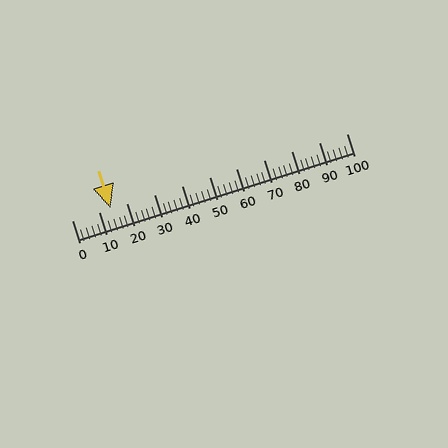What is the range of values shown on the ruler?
The ruler shows values from 0 to 100.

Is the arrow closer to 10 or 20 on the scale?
The arrow is closer to 10.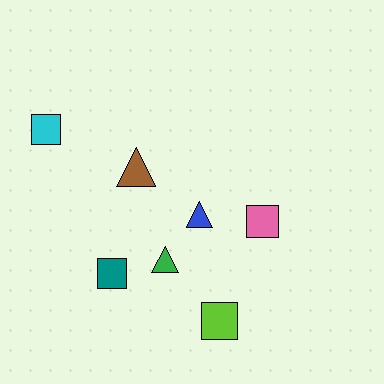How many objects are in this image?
There are 7 objects.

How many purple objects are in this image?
There are no purple objects.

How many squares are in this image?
There are 4 squares.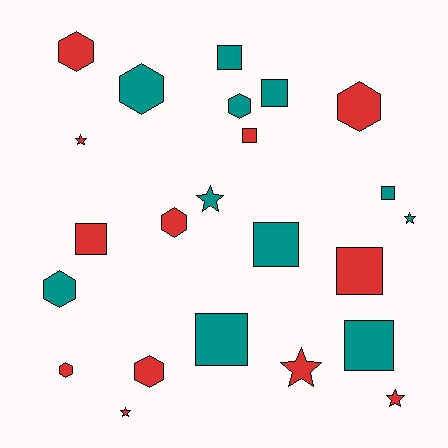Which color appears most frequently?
Red, with 12 objects.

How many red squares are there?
There are 3 red squares.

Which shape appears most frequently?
Square, with 9 objects.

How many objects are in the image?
There are 23 objects.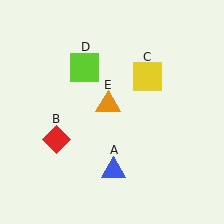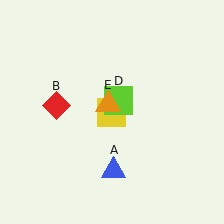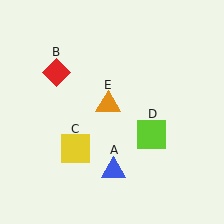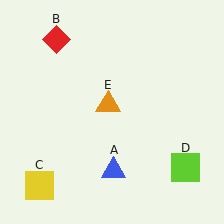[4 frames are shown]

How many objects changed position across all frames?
3 objects changed position: red diamond (object B), yellow square (object C), lime square (object D).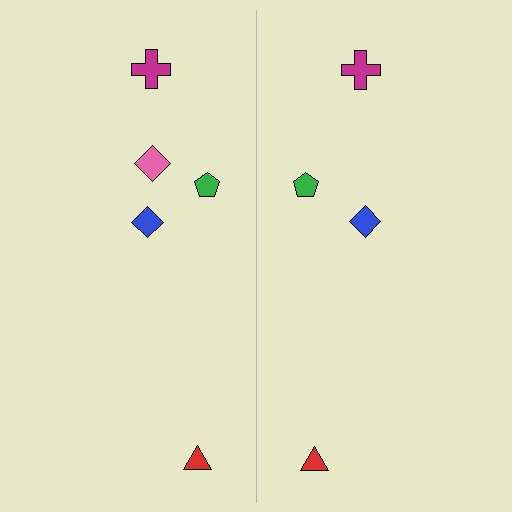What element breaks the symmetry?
A pink diamond is missing from the right side.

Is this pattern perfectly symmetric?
No, the pattern is not perfectly symmetric. A pink diamond is missing from the right side.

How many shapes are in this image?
There are 9 shapes in this image.